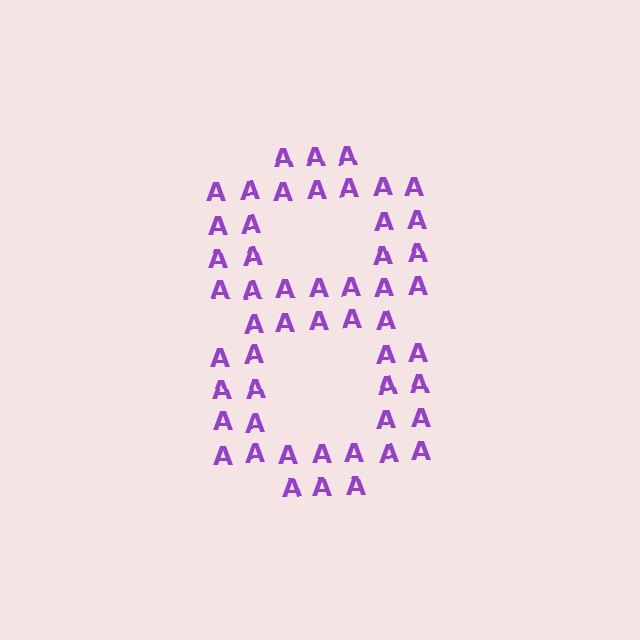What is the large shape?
The large shape is the digit 8.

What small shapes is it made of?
It is made of small letter A's.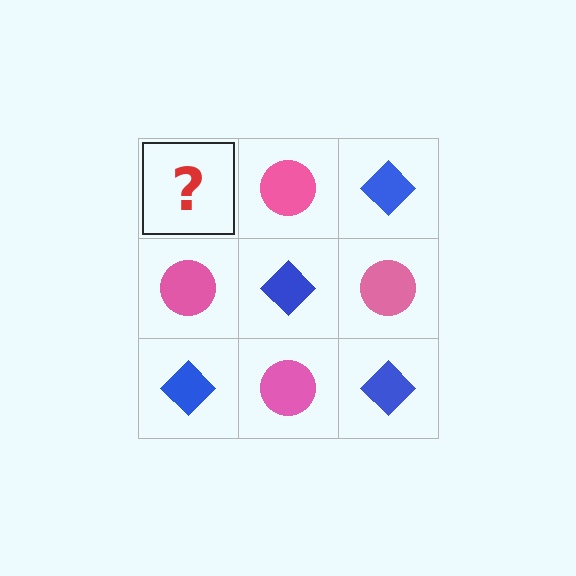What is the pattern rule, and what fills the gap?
The rule is that it alternates blue diamond and pink circle in a checkerboard pattern. The gap should be filled with a blue diamond.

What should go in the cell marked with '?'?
The missing cell should contain a blue diamond.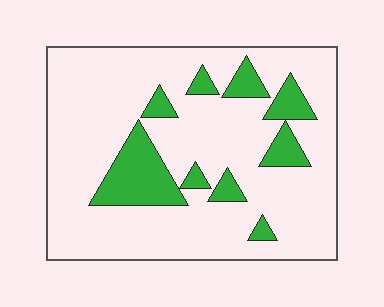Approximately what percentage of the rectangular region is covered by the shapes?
Approximately 20%.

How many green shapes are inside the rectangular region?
9.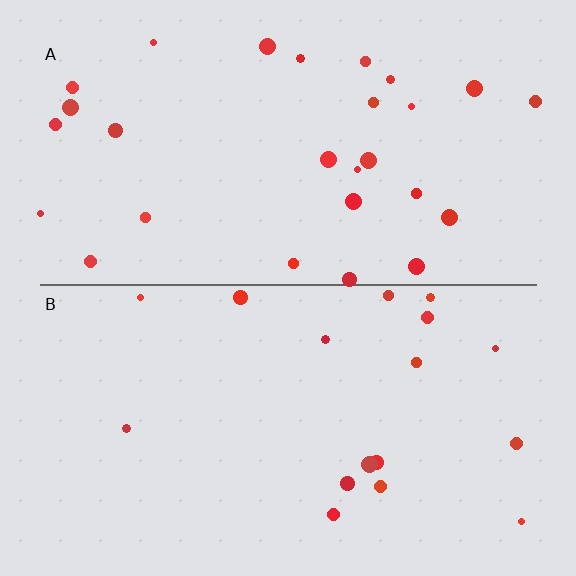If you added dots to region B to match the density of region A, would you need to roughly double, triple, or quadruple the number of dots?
Approximately double.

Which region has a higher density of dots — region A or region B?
A (the top).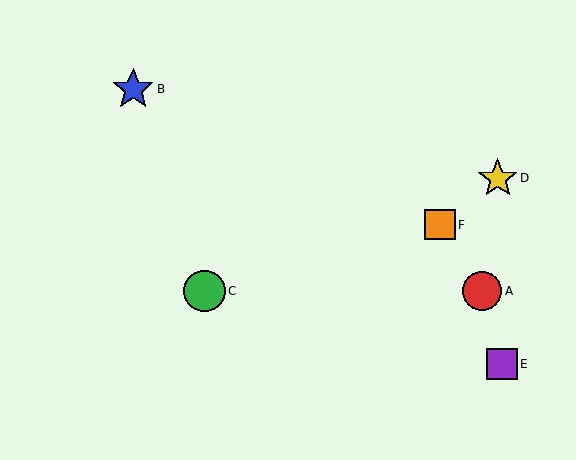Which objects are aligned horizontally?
Objects A, C are aligned horizontally.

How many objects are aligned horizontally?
2 objects (A, C) are aligned horizontally.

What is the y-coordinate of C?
Object C is at y≈291.